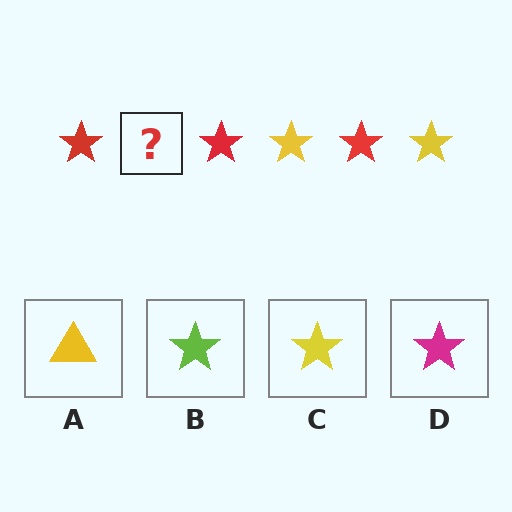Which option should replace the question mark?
Option C.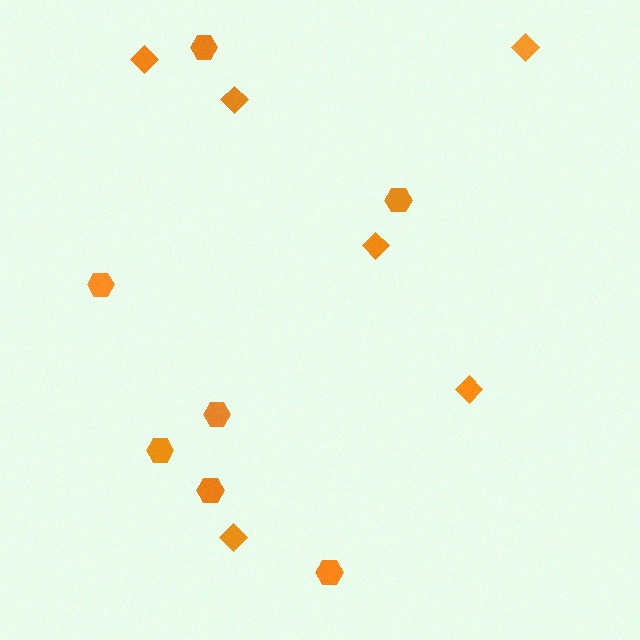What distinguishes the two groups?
There are 2 groups: one group of diamonds (6) and one group of hexagons (7).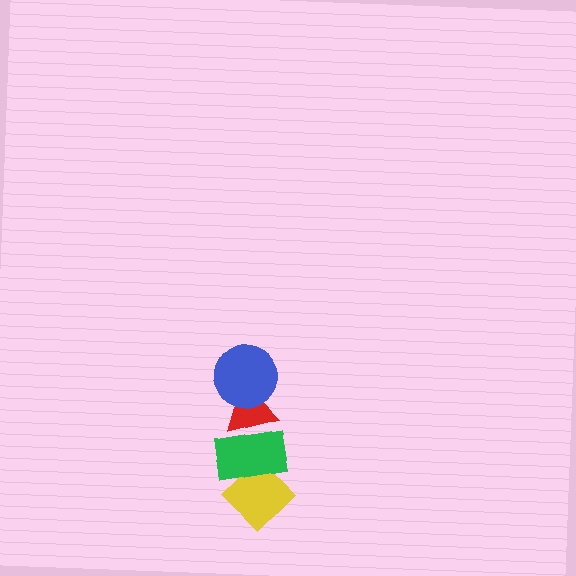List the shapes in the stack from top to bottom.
From top to bottom: the blue circle, the red triangle, the green rectangle, the yellow diamond.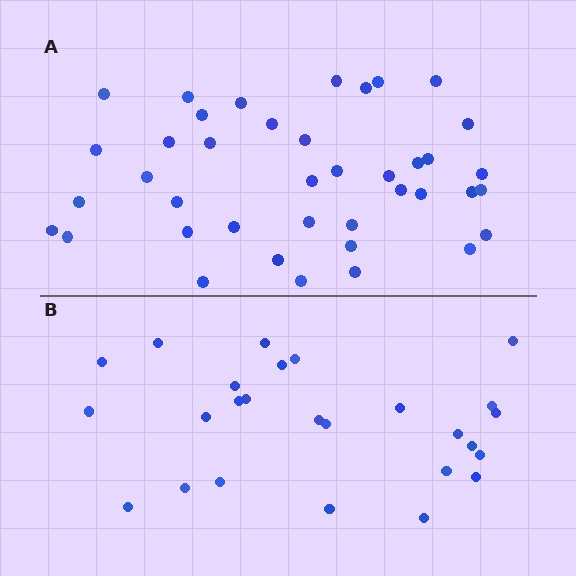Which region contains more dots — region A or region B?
Region A (the top region) has more dots.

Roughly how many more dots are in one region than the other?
Region A has approximately 15 more dots than region B.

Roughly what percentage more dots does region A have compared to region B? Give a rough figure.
About 55% more.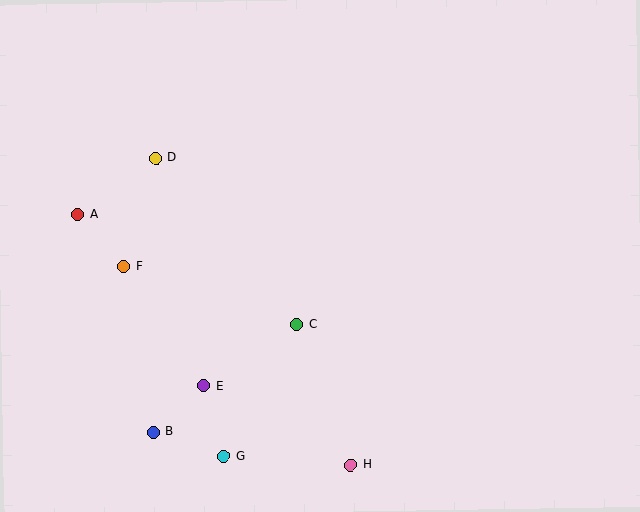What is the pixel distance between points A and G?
The distance between A and G is 283 pixels.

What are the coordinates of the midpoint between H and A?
The midpoint between H and A is at (215, 340).